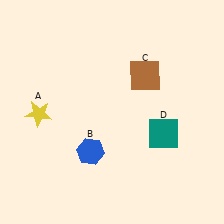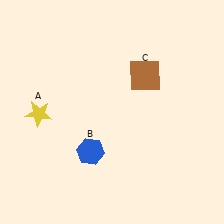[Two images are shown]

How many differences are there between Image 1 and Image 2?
There is 1 difference between the two images.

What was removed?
The teal square (D) was removed in Image 2.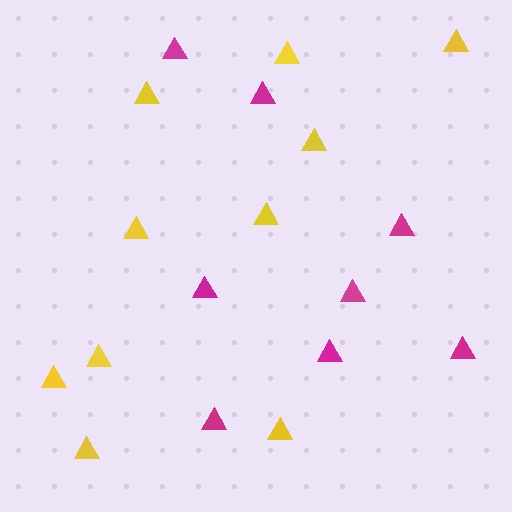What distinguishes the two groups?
There are 2 groups: one group of magenta triangles (8) and one group of yellow triangles (10).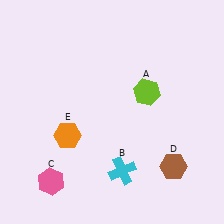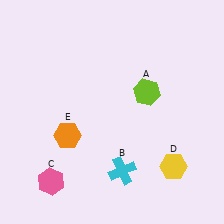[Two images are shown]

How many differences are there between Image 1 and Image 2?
There is 1 difference between the two images.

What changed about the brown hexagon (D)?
In Image 1, D is brown. In Image 2, it changed to yellow.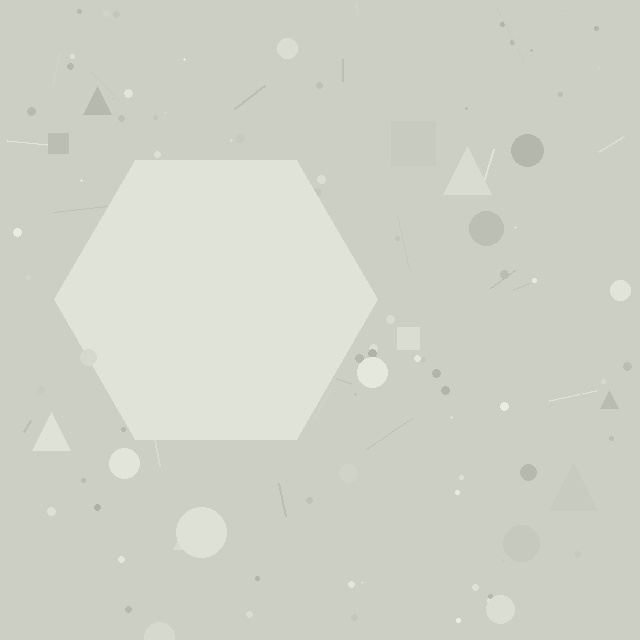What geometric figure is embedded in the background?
A hexagon is embedded in the background.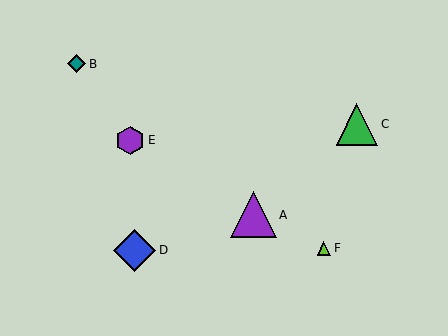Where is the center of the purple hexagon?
The center of the purple hexagon is at (130, 140).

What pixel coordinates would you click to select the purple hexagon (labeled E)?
Click at (130, 140) to select the purple hexagon E.